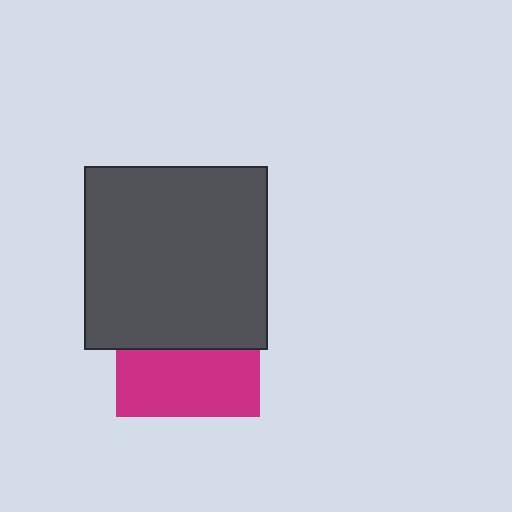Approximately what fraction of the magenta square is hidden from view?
Roughly 53% of the magenta square is hidden behind the dark gray square.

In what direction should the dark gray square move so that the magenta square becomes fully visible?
The dark gray square should move up. That is the shortest direction to clear the overlap and leave the magenta square fully visible.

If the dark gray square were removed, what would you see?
You would see the complete magenta square.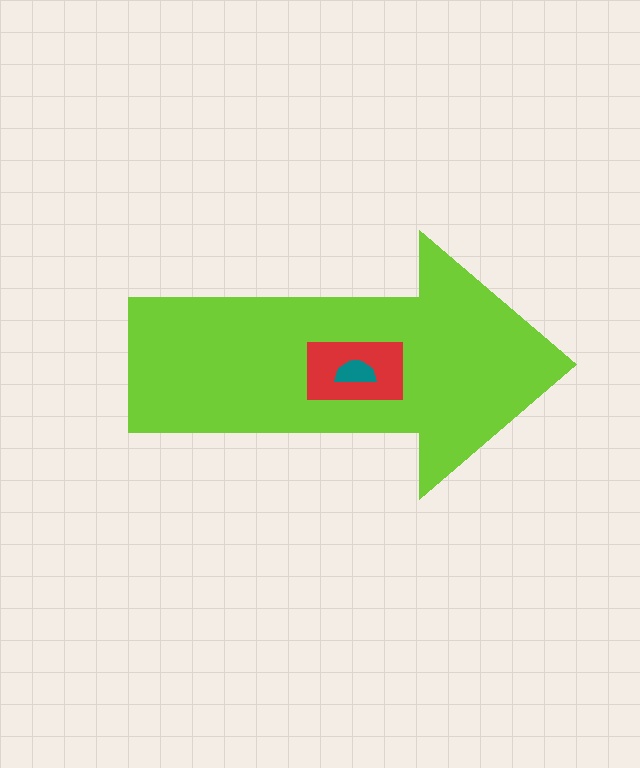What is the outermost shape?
The lime arrow.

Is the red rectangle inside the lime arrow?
Yes.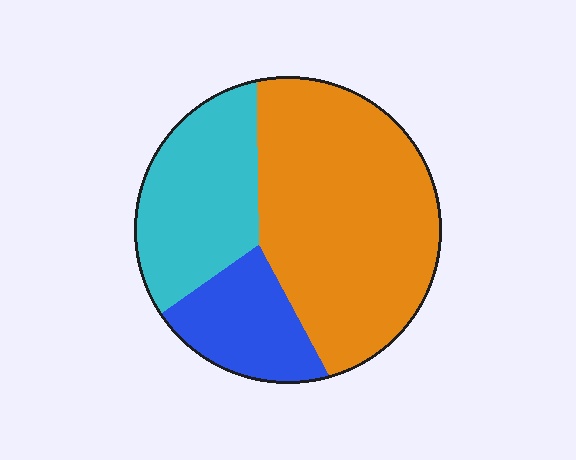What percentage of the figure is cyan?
Cyan takes up about one quarter (1/4) of the figure.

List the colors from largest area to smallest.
From largest to smallest: orange, cyan, blue.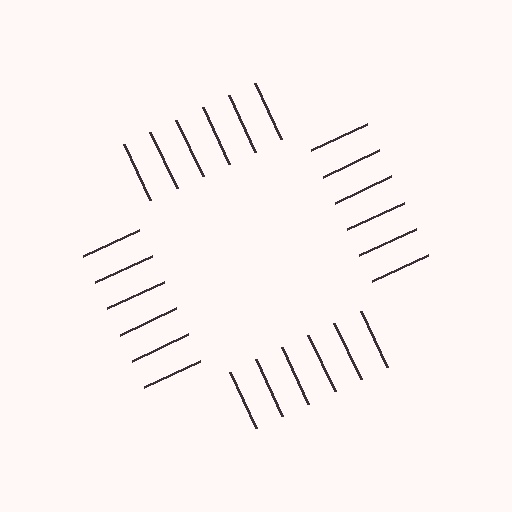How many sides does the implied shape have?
4 sides — the line-ends trace a square.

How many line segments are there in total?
24 — 6 along each of the 4 edges.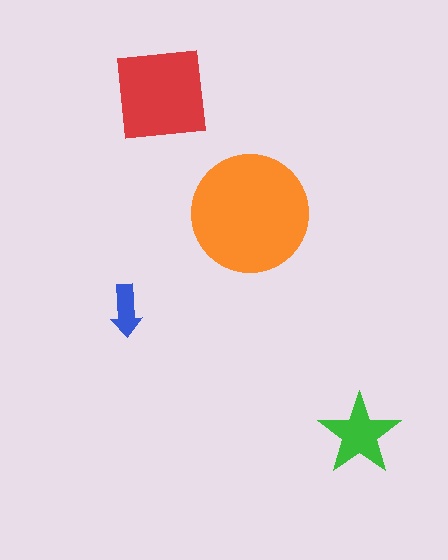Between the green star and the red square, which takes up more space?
The red square.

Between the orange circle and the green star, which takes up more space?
The orange circle.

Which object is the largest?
The orange circle.